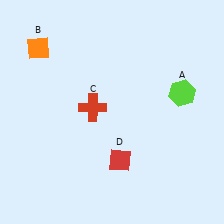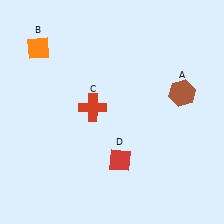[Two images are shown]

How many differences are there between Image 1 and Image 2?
There is 1 difference between the two images.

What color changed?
The hexagon (A) changed from lime in Image 1 to brown in Image 2.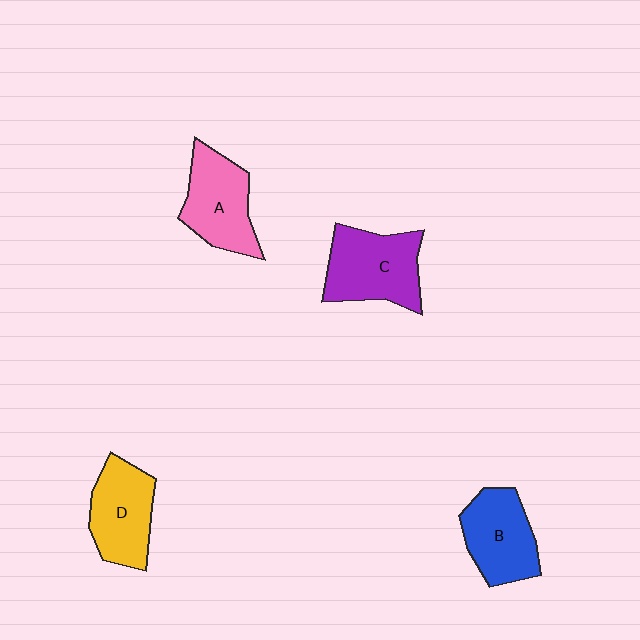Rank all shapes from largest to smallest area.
From largest to smallest: C (purple), A (pink), D (yellow), B (blue).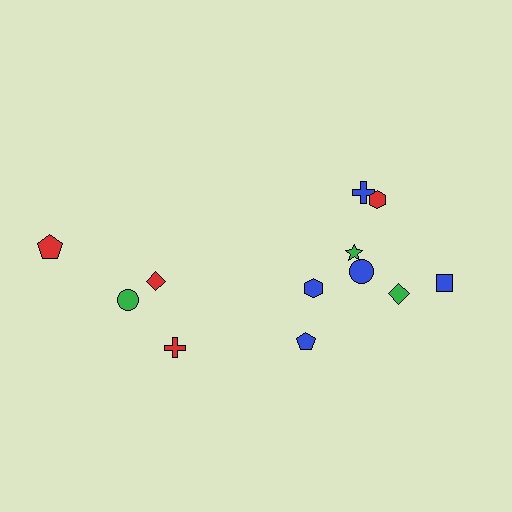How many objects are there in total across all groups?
There are 12 objects.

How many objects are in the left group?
There are 4 objects.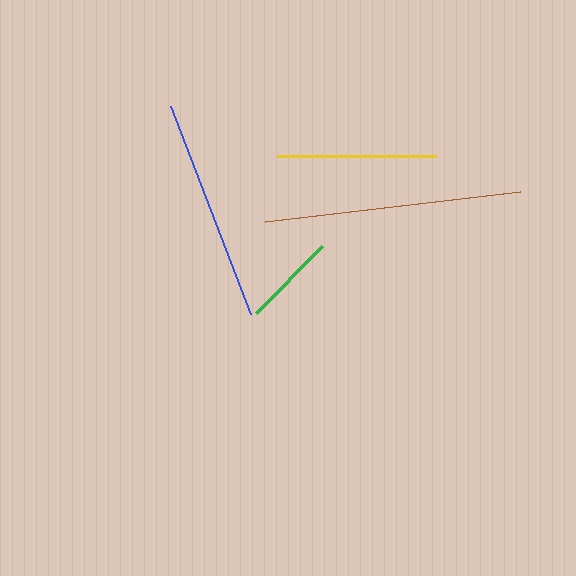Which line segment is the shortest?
The green line is the shortest at approximately 94 pixels.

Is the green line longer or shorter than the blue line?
The blue line is longer than the green line.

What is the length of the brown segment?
The brown segment is approximately 257 pixels long.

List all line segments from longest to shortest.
From longest to shortest: brown, blue, yellow, green.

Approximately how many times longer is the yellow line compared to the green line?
The yellow line is approximately 1.7 times the length of the green line.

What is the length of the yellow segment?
The yellow segment is approximately 159 pixels long.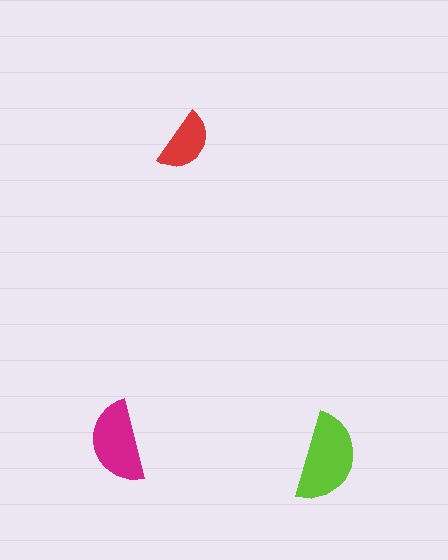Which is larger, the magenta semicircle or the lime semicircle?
The lime one.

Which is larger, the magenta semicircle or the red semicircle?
The magenta one.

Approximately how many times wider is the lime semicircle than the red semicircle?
About 1.5 times wider.